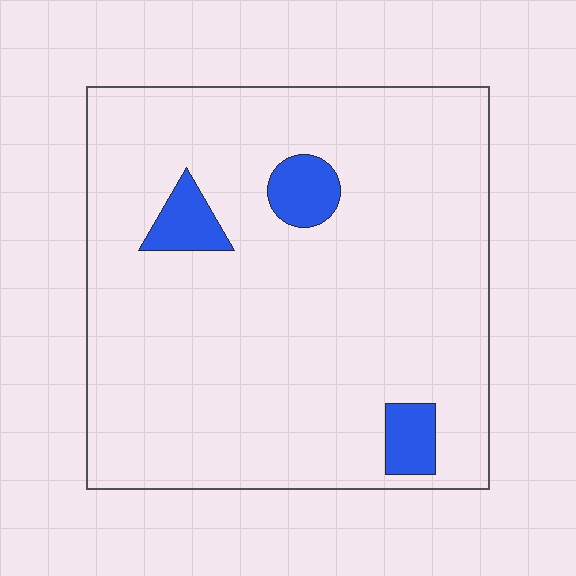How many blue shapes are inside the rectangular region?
3.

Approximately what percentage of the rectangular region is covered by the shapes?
Approximately 5%.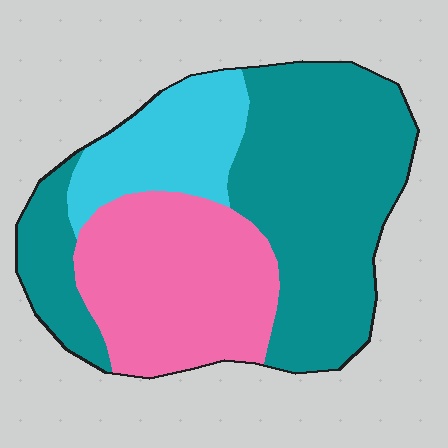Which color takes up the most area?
Teal, at roughly 50%.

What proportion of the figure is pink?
Pink takes up between a sixth and a third of the figure.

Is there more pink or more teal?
Teal.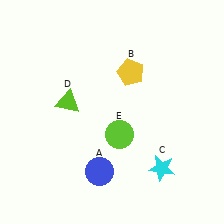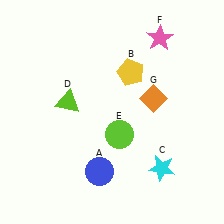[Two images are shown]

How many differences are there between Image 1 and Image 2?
There are 2 differences between the two images.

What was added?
A pink star (F), an orange diamond (G) were added in Image 2.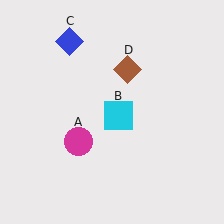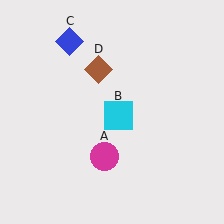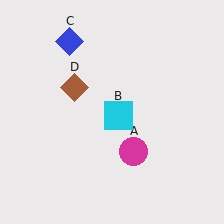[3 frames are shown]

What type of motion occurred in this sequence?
The magenta circle (object A), brown diamond (object D) rotated counterclockwise around the center of the scene.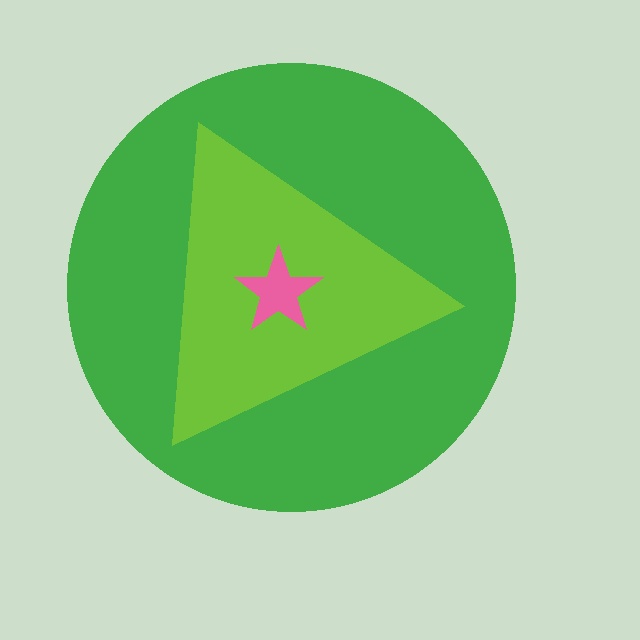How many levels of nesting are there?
3.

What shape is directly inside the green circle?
The lime triangle.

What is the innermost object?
The pink star.